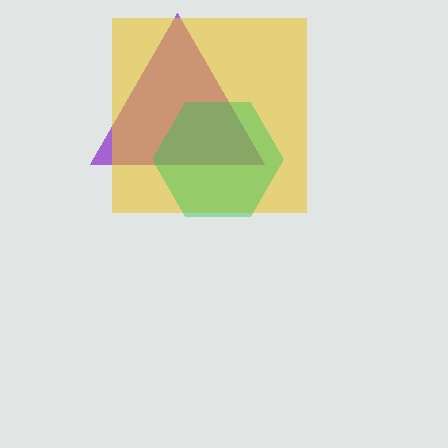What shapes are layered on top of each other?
The layered shapes are: a purple triangle, a yellow square, a green hexagon.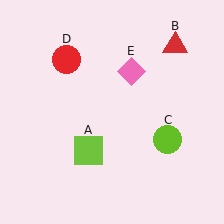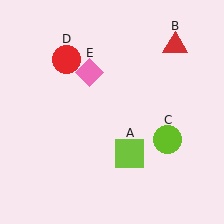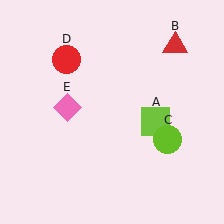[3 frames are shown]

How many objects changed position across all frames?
2 objects changed position: lime square (object A), pink diamond (object E).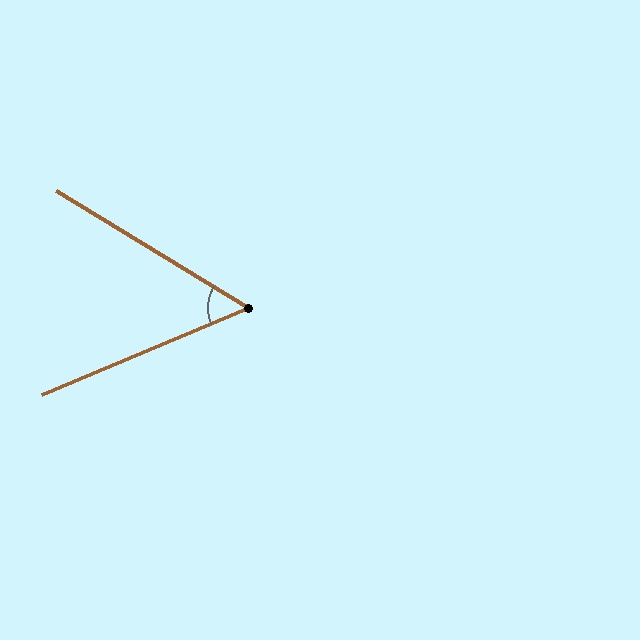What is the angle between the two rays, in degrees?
Approximately 54 degrees.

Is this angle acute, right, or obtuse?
It is acute.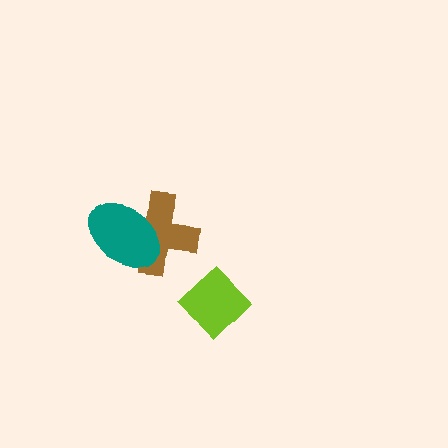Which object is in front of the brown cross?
The teal ellipse is in front of the brown cross.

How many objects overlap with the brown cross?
1 object overlaps with the brown cross.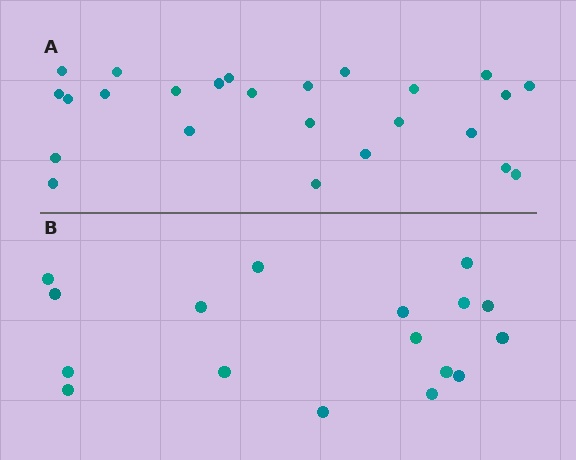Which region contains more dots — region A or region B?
Region A (the top region) has more dots.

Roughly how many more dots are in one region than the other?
Region A has roughly 8 or so more dots than region B.